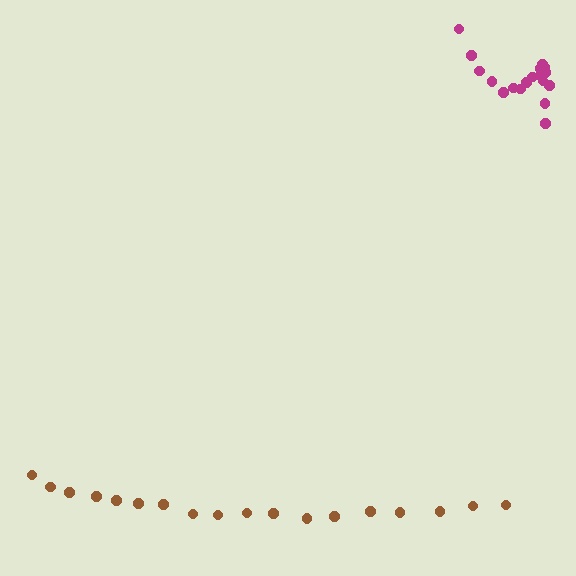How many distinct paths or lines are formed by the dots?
There are 2 distinct paths.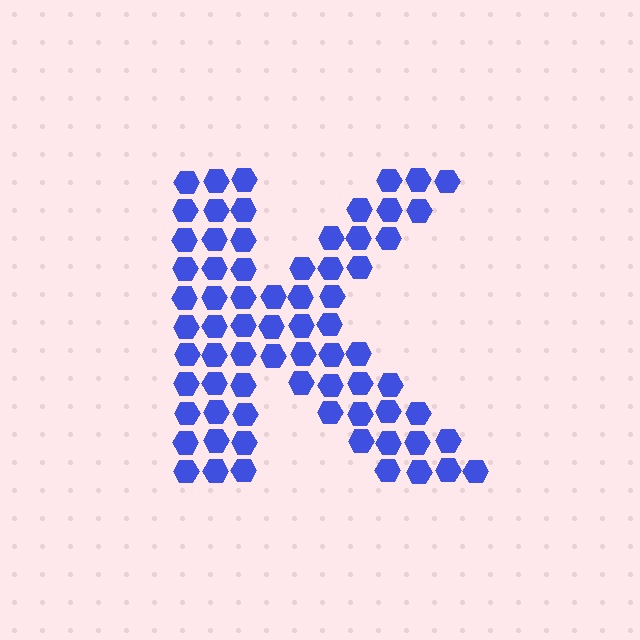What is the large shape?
The large shape is the letter K.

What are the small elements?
The small elements are hexagons.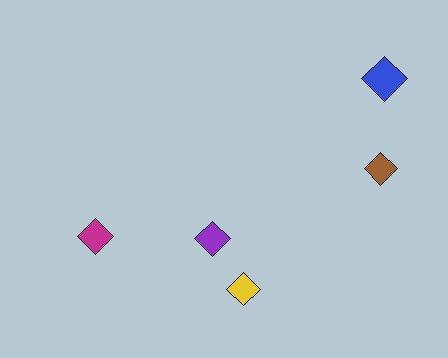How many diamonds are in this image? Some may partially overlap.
There are 5 diamonds.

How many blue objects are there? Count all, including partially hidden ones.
There is 1 blue object.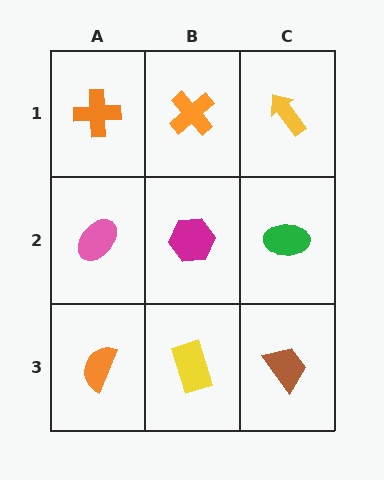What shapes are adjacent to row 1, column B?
A magenta hexagon (row 2, column B), an orange cross (row 1, column A), a yellow arrow (row 1, column C).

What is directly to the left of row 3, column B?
An orange semicircle.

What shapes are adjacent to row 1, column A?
A pink ellipse (row 2, column A), an orange cross (row 1, column B).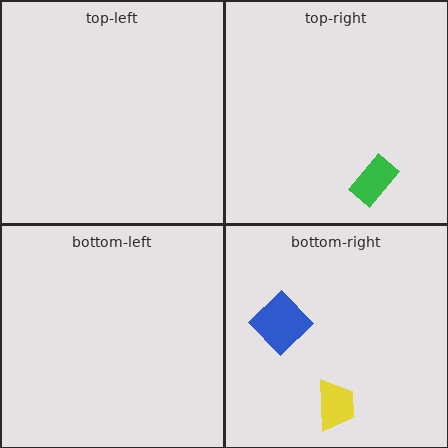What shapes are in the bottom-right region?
The yellow trapezoid, the blue diamond.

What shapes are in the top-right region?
The green rectangle.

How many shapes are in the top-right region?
1.